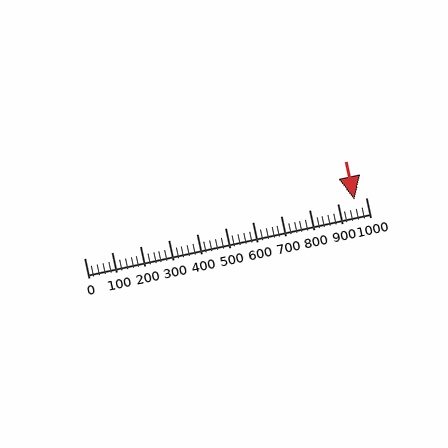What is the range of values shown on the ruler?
The ruler shows values from 0 to 1000.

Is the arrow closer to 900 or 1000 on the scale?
The arrow is closer to 1000.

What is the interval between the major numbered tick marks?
The major tick marks are spaced 100 units apart.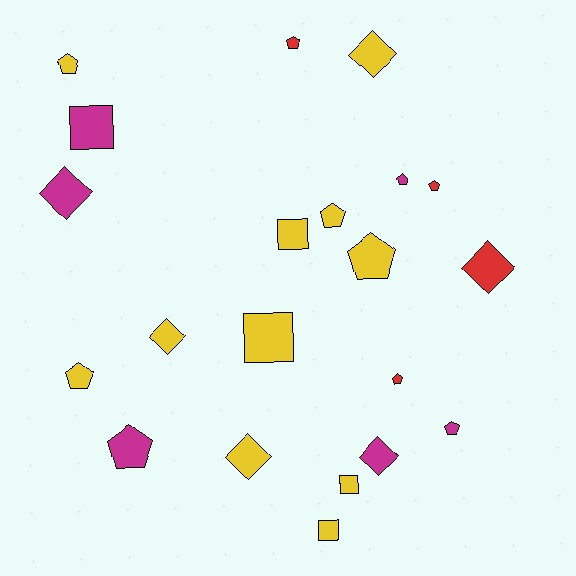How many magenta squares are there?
There is 1 magenta square.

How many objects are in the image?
There are 21 objects.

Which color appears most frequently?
Yellow, with 11 objects.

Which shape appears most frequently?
Pentagon, with 10 objects.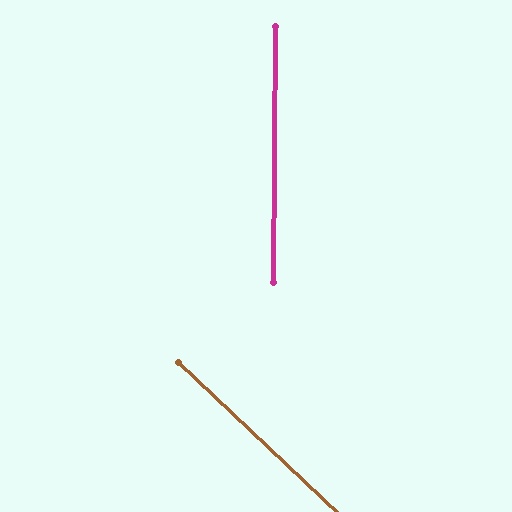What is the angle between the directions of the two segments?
Approximately 47 degrees.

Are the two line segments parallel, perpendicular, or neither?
Neither parallel nor perpendicular — they differ by about 47°.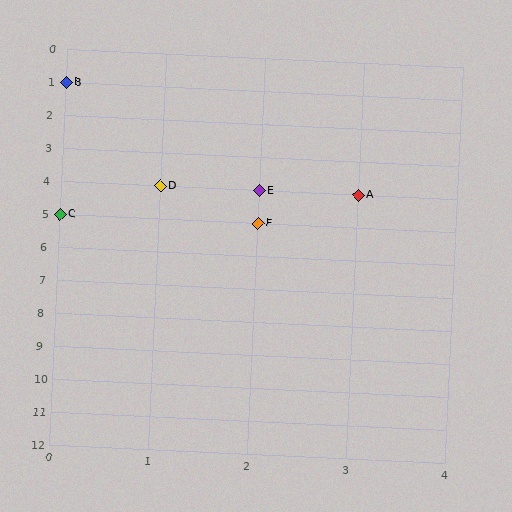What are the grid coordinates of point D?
Point D is at grid coordinates (1, 4).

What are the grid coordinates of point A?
Point A is at grid coordinates (3, 4).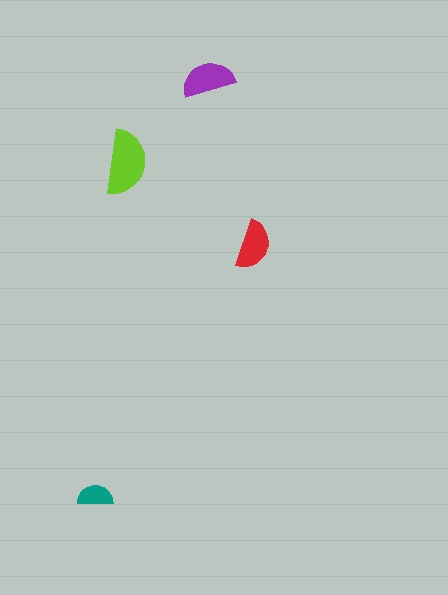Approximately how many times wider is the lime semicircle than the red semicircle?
About 1.5 times wider.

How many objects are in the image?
There are 4 objects in the image.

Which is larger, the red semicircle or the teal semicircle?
The red one.